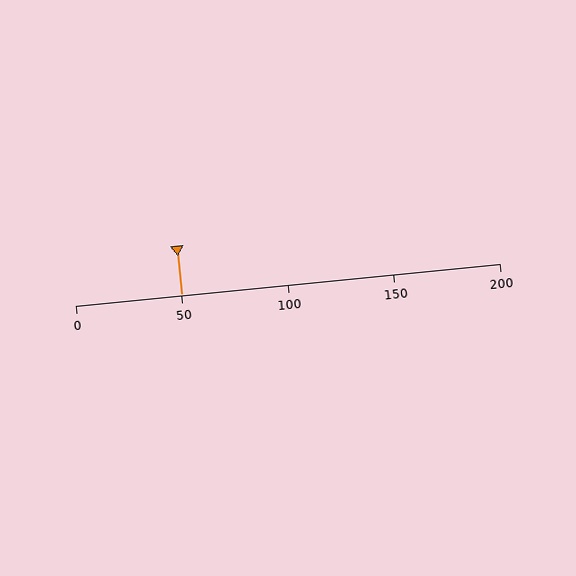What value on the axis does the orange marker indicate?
The marker indicates approximately 50.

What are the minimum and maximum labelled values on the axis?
The axis runs from 0 to 200.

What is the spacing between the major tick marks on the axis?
The major ticks are spaced 50 apart.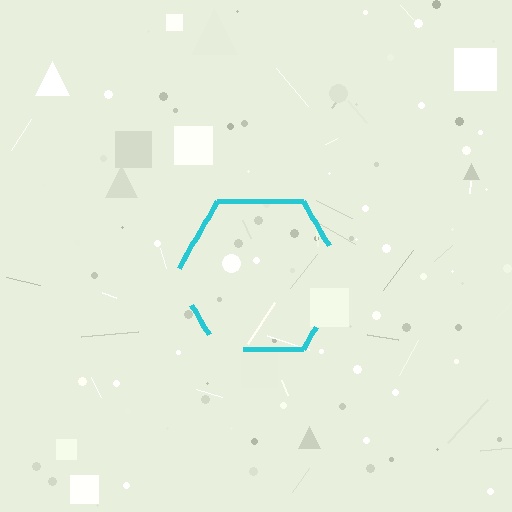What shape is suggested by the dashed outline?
The dashed outline suggests a hexagon.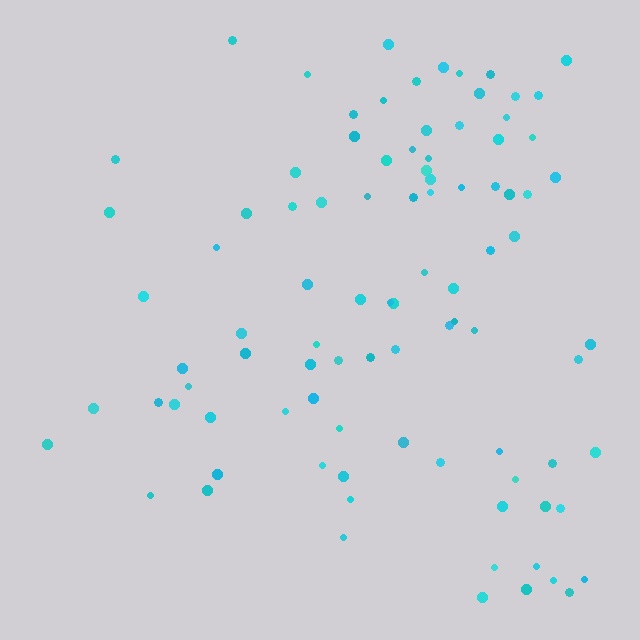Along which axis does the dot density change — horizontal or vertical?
Horizontal.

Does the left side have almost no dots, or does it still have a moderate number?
Still a moderate number, just noticeably fewer than the right.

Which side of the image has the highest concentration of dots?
The right.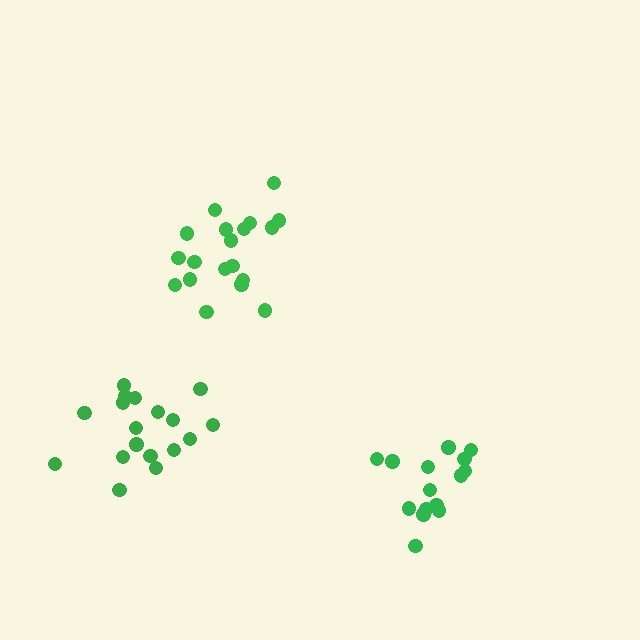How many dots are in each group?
Group 1: 19 dots, Group 2: 15 dots, Group 3: 18 dots (52 total).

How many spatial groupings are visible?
There are 3 spatial groupings.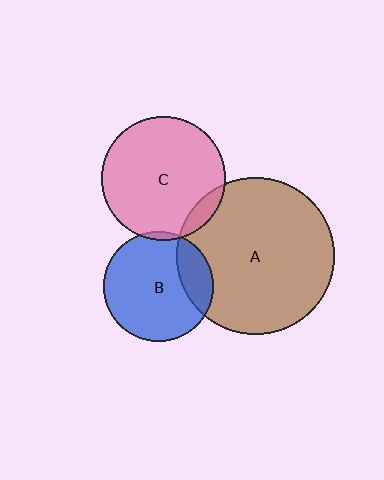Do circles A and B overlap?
Yes.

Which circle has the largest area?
Circle A (brown).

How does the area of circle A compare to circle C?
Approximately 1.6 times.